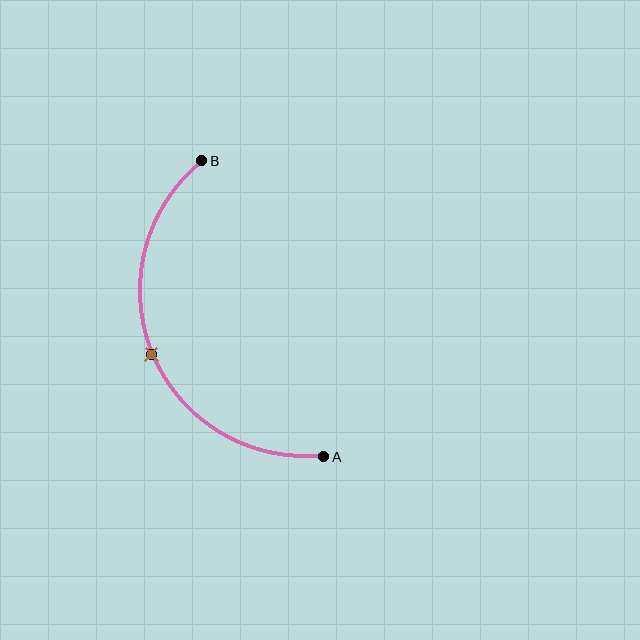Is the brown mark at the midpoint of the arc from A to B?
Yes. The brown mark lies on the arc at equal arc-length from both A and B — it is the arc midpoint.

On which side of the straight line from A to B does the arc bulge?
The arc bulges to the left of the straight line connecting A and B.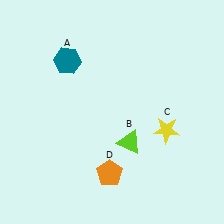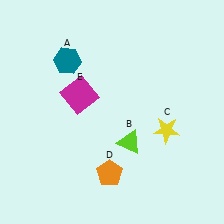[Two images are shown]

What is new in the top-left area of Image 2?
A magenta square (E) was added in the top-left area of Image 2.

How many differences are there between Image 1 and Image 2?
There is 1 difference between the two images.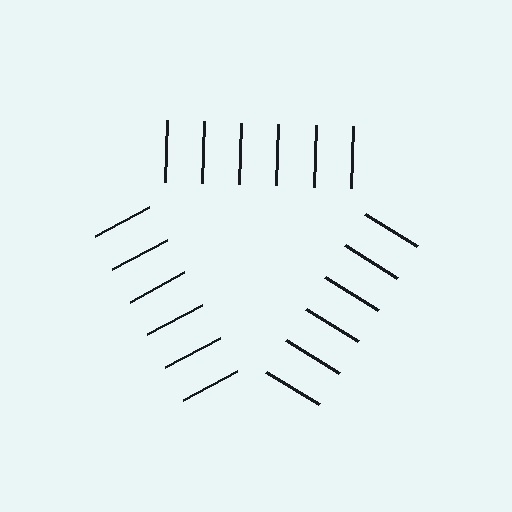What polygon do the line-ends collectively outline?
An illusory triangle — the line segments terminate on its edges but no continuous stroke is drawn.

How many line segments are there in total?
18 — 6 along each of the 3 edges.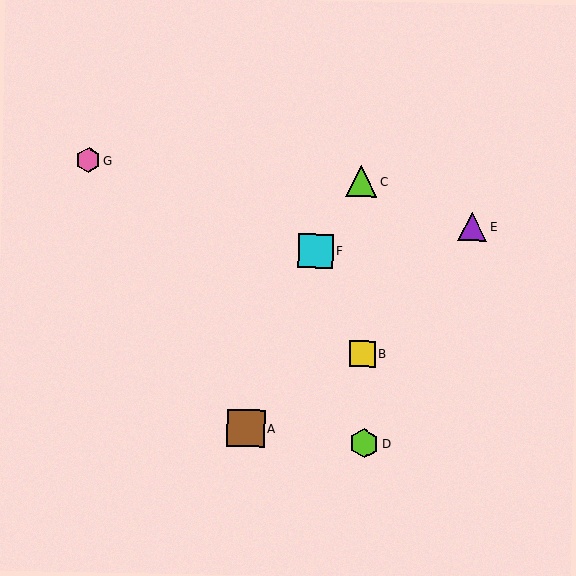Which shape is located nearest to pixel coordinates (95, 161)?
The pink hexagon (labeled G) at (88, 160) is nearest to that location.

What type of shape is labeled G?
Shape G is a pink hexagon.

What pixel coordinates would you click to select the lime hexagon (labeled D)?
Click at (364, 444) to select the lime hexagon D.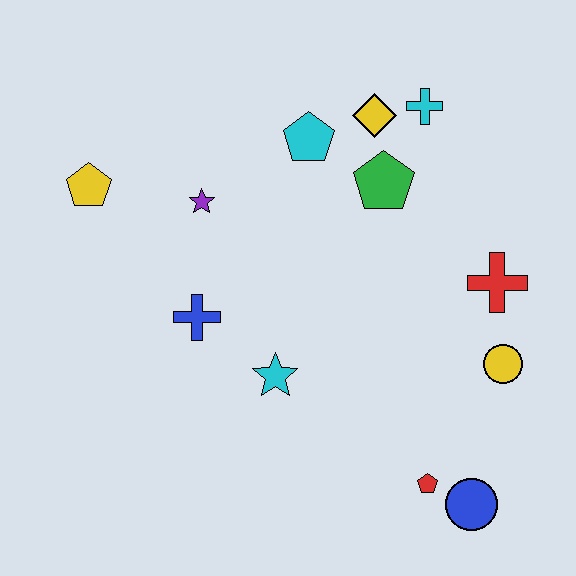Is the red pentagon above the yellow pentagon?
No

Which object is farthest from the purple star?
The blue circle is farthest from the purple star.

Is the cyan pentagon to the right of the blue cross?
Yes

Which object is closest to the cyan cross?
The yellow diamond is closest to the cyan cross.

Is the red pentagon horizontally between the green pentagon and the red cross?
Yes